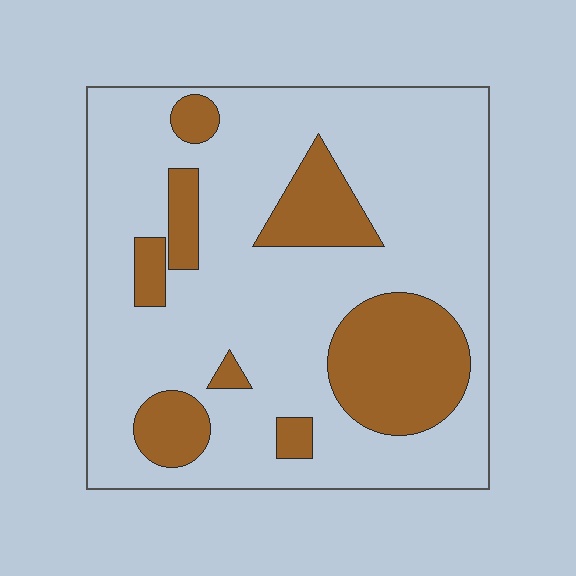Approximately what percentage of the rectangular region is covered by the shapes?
Approximately 25%.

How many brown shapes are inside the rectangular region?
8.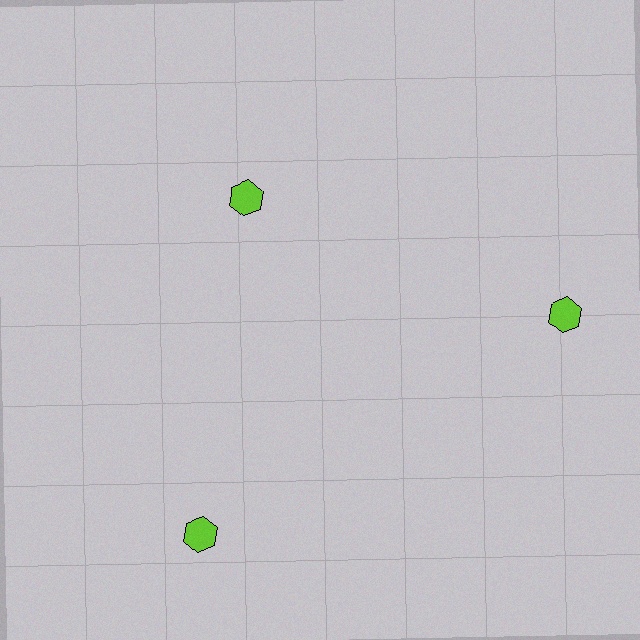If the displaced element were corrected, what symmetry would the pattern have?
It would have 3-fold rotational symmetry — the pattern would map onto itself every 120 degrees.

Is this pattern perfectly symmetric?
No. The 3 lime hexagons are arranged in a ring, but one element near the 11 o'clock position is pulled inward toward the center, breaking the 3-fold rotational symmetry.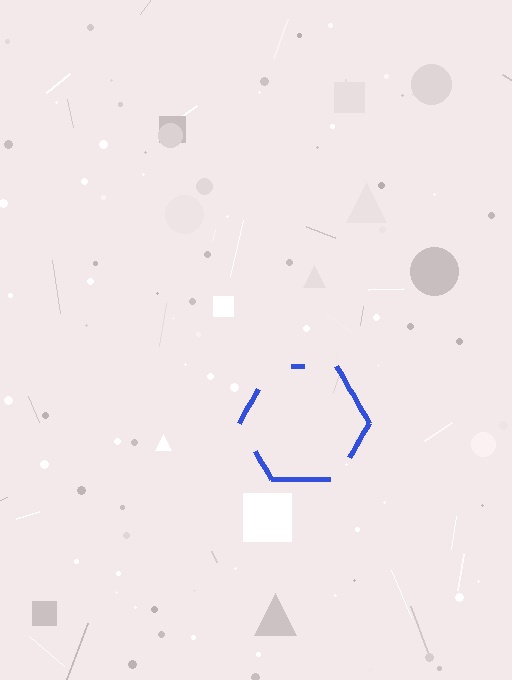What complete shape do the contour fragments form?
The contour fragments form a hexagon.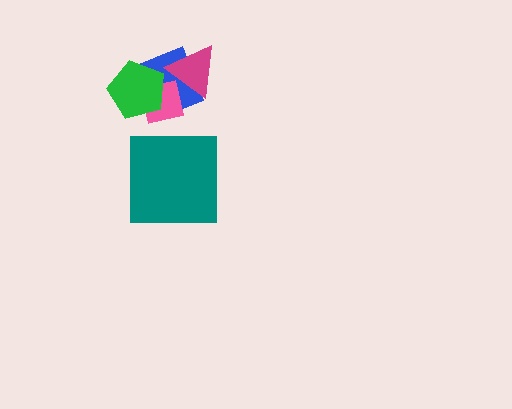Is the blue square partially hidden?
Yes, it is partially covered by another shape.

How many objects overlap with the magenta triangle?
2 objects overlap with the magenta triangle.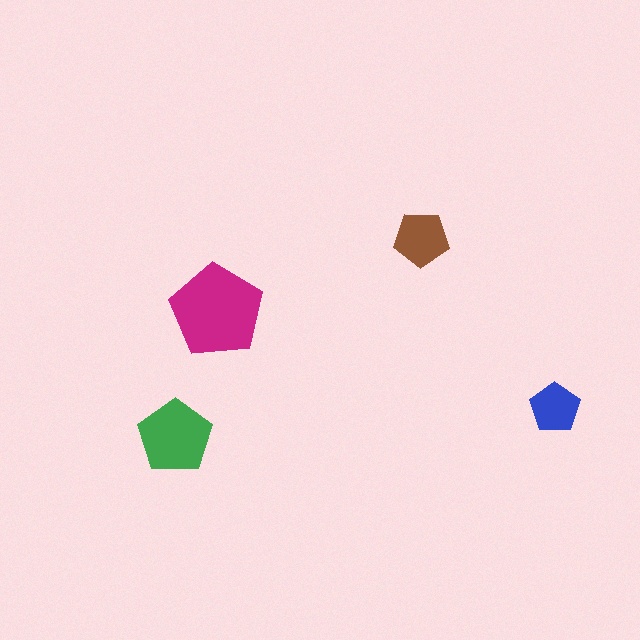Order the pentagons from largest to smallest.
the magenta one, the green one, the brown one, the blue one.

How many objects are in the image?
There are 4 objects in the image.